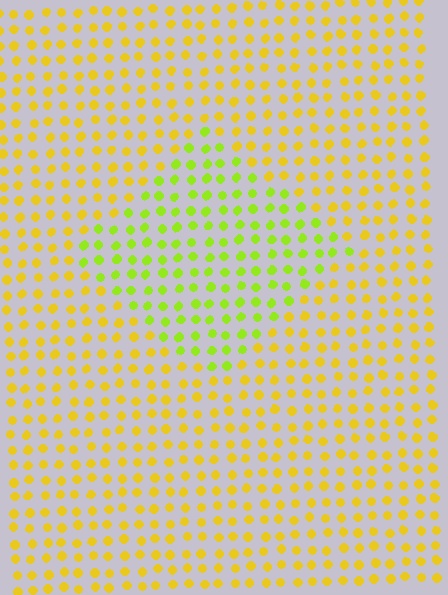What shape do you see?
I see a diamond.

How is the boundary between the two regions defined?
The boundary is defined purely by a slight shift in hue (about 35 degrees). Spacing, size, and orientation are identical on both sides.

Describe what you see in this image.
The image is filled with small yellow elements in a uniform arrangement. A diamond-shaped region is visible where the elements are tinted to a slightly different hue, forming a subtle color boundary.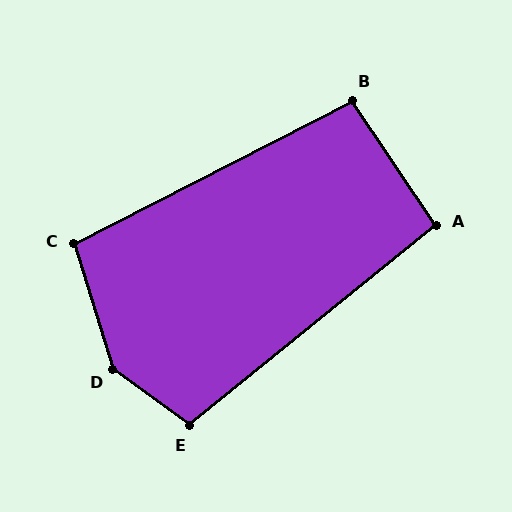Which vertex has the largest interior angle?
D, at approximately 144 degrees.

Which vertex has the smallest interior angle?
A, at approximately 95 degrees.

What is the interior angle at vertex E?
Approximately 104 degrees (obtuse).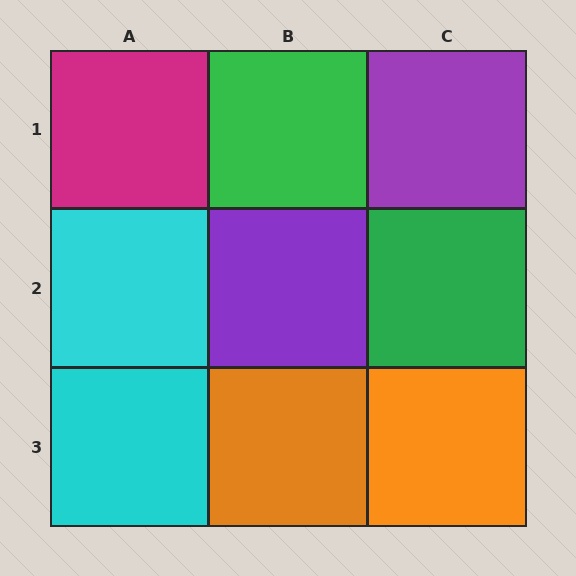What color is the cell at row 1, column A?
Magenta.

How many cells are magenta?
1 cell is magenta.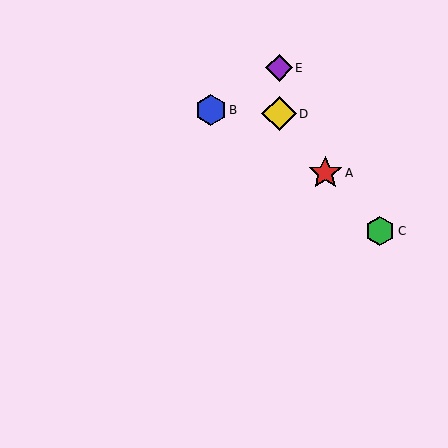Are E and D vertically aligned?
Yes, both are at x≈279.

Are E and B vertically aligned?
No, E is at x≈279 and B is at x≈211.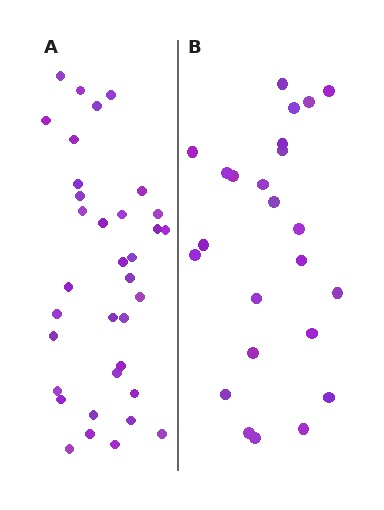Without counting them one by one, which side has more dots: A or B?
Region A (the left region) has more dots.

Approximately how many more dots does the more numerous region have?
Region A has roughly 12 or so more dots than region B.